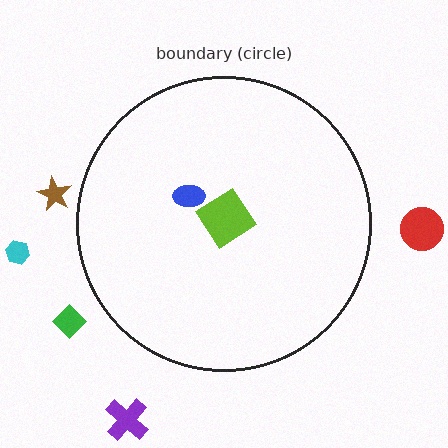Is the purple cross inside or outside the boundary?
Outside.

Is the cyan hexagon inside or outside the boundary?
Outside.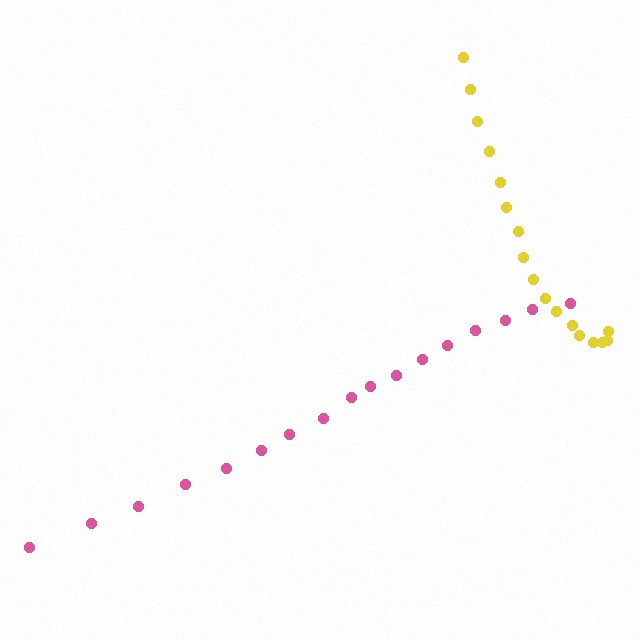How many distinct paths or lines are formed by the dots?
There are 2 distinct paths.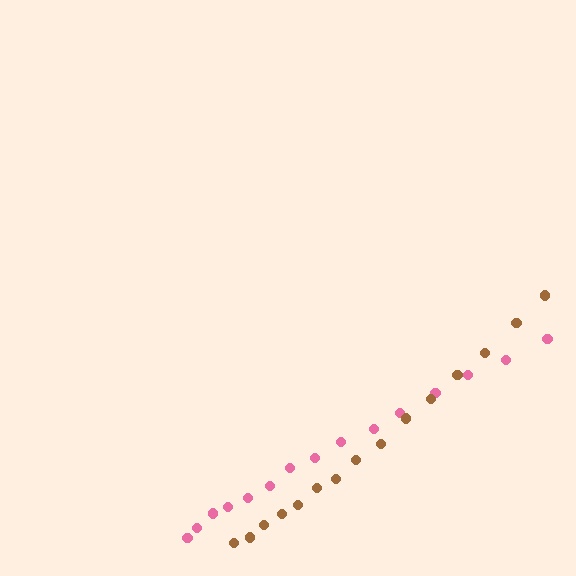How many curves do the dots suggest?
There are 2 distinct paths.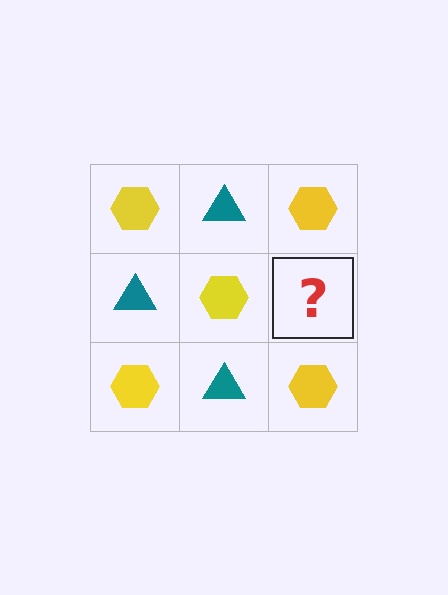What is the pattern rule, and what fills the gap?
The rule is that it alternates yellow hexagon and teal triangle in a checkerboard pattern. The gap should be filled with a teal triangle.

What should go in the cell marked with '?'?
The missing cell should contain a teal triangle.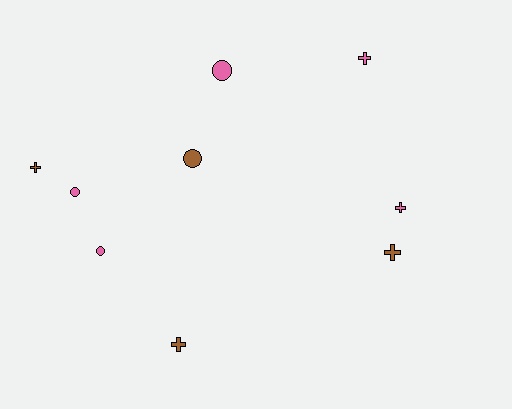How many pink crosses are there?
There are 2 pink crosses.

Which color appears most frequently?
Pink, with 5 objects.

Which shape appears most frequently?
Cross, with 5 objects.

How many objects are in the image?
There are 9 objects.